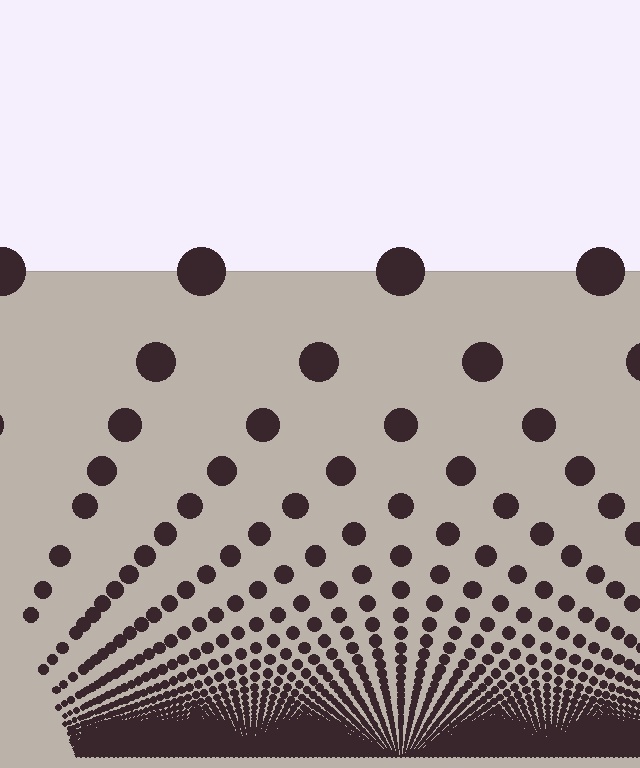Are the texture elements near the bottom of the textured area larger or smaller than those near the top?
Smaller. The gradient is inverted — elements near the bottom are smaller and denser.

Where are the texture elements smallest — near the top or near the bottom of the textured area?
Near the bottom.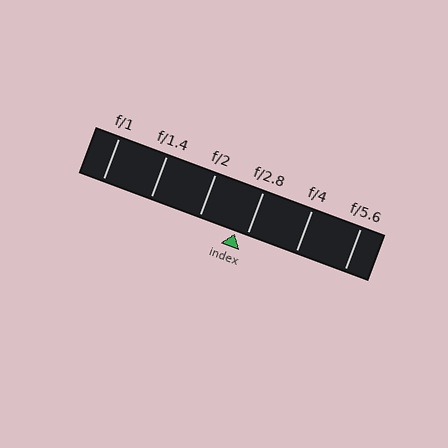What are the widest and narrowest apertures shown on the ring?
The widest aperture shown is f/1 and the narrowest is f/5.6.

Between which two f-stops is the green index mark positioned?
The index mark is between f/2 and f/2.8.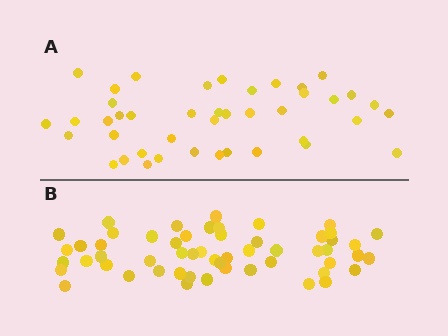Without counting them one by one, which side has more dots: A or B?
Region B (the bottom region) has more dots.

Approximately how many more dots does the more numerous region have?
Region B has approximately 15 more dots than region A.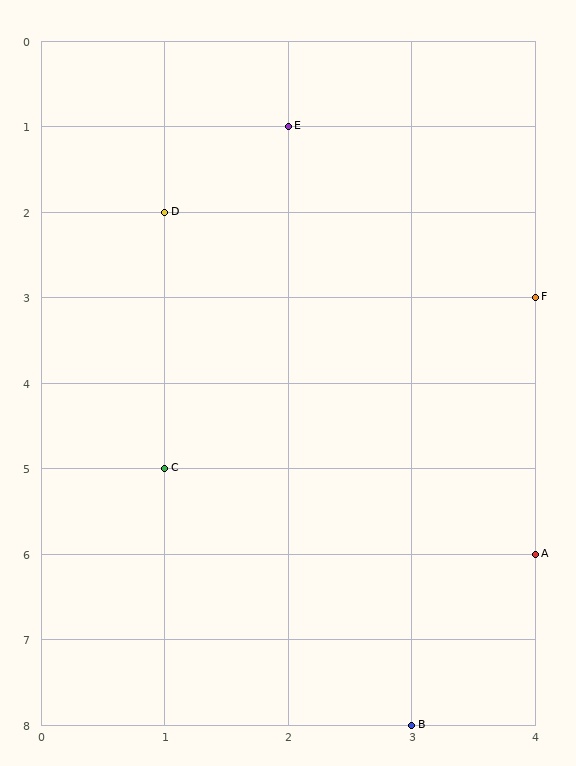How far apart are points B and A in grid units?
Points B and A are 1 column and 2 rows apart (about 2.2 grid units diagonally).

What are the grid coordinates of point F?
Point F is at grid coordinates (4, 3).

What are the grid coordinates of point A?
Point A is at grid coordinates (4, 6).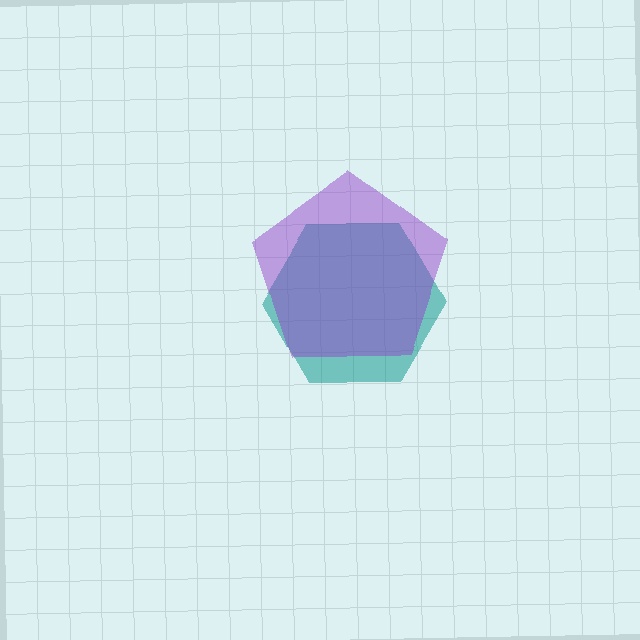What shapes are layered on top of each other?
The layered shapes are: a teal hexagon, a purple pentagon.